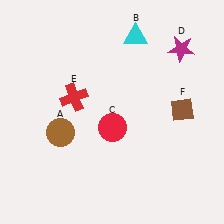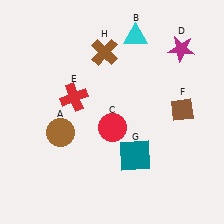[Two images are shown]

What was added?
A teal square (G), a brown cross (H) were added in Image 2.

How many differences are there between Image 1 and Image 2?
There are 2 differences between the two images.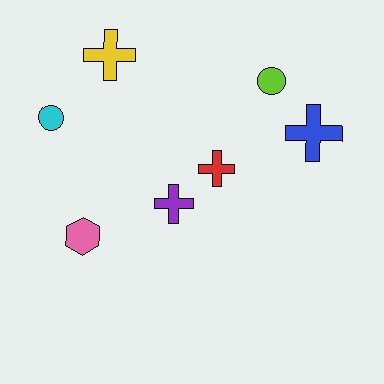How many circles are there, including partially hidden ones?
There are 2 circles.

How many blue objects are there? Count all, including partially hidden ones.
There is 1 blue object.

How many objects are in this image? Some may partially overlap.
There are 7 objects.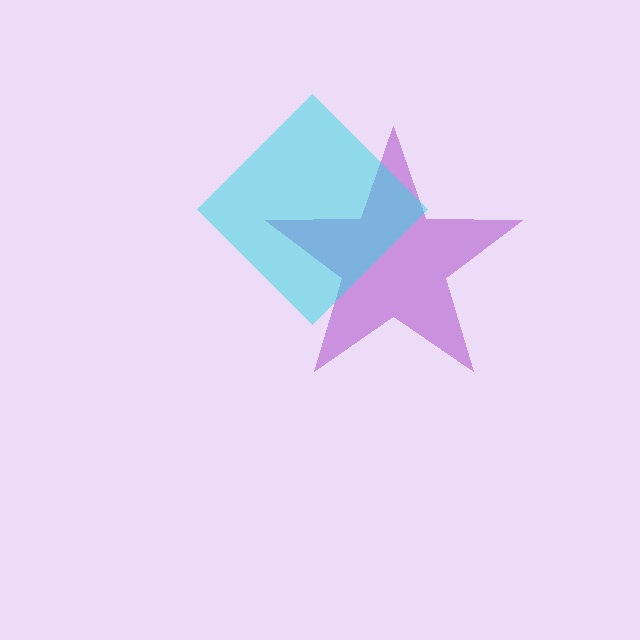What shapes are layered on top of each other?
The layered shapes are: a purple star, a cyan diamond.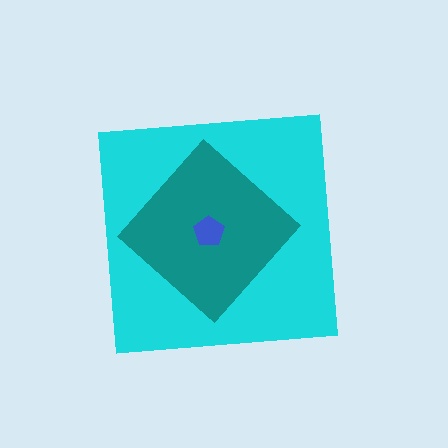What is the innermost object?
The blue pentagon.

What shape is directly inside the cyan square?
The teal diamond.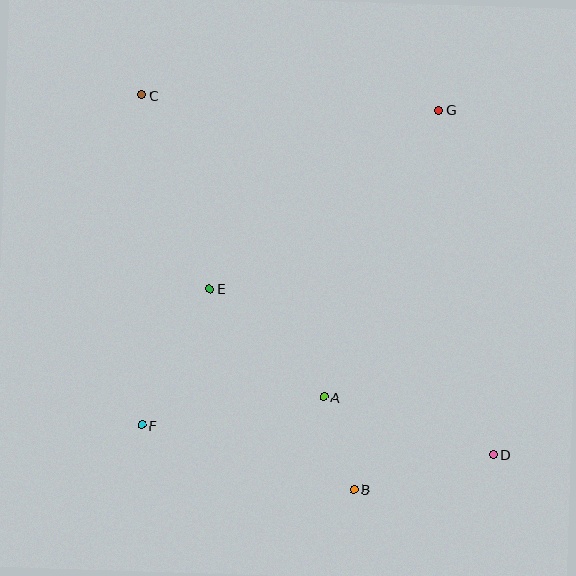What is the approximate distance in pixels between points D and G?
The distance between D and G is approximately 349 pixels.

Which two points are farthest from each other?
Points C and D are farthest from each other.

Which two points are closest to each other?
Points A and B are closest to each other.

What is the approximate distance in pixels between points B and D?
The distance between B and D is approximately 143 pixels.